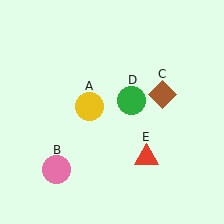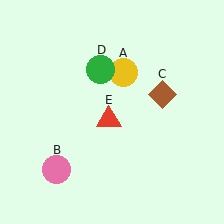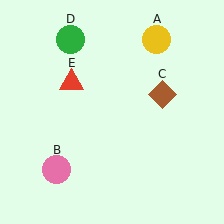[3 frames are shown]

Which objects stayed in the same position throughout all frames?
Pink circle (object B) and brown diamond (object C) remained stationary.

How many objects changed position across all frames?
3 objects changed position: yellow circle (object A), green circle (object D), red triangle (object E).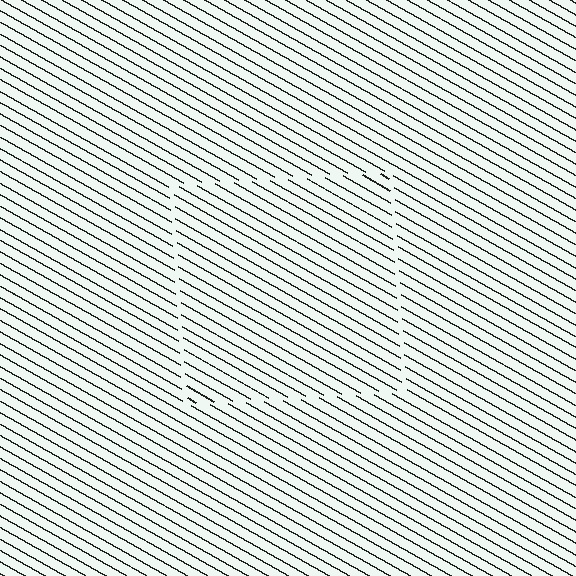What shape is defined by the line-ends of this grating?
An illusory square. The interior of the shape contains the same grating, shifted by half a period — the contour is defined by the phase discontinuity where line-ends from the inner and outer gratings abut.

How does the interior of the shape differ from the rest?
The interior of the shape contains the same grating, shifted by half a period — the contour is defined by the phase discontinuity where line-ends from the inner and outer gratings abut.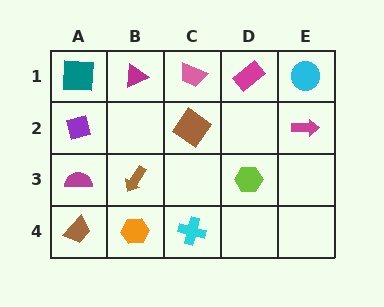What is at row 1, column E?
A cyan circle.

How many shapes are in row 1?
5 shapes.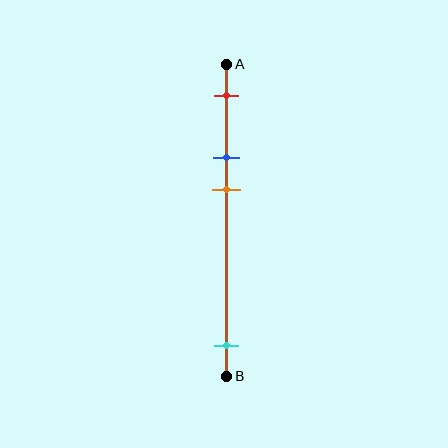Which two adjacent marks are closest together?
The blue and orange marks are the closest adjacent pair.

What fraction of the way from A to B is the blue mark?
The blue mark is approximately 30% (0.3) of the way from A to B.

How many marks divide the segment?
There are 4 marks dividing the segment.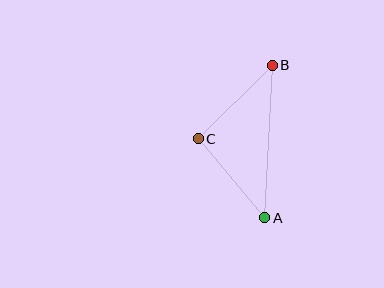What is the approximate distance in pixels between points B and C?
The distance between B and C is approximately 104 pixels.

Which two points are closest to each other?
Points A and C are closest to each other.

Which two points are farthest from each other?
Points A and B are farthest from each other.